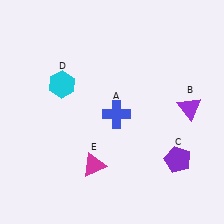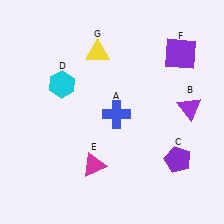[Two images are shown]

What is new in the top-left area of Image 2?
A yellow triangle (G) was added in the top-left area of Image 2.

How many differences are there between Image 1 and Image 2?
There are 2 differences between the two images.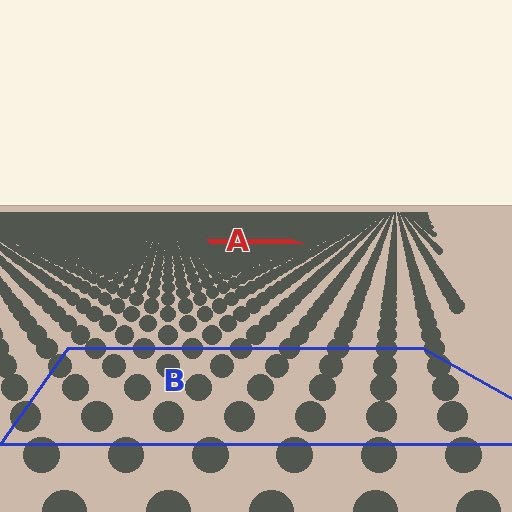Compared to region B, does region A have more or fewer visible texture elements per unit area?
Region A has more texture elements per unit area — they are packed more densely because it is farther away.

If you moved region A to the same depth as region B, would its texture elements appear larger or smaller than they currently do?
They would appear larger. At a closer depth, the same texture elements are projected at a bigger on-screen size.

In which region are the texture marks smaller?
The texture marks are smaller in region A, because it is farther away.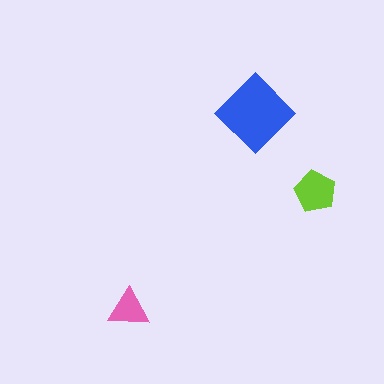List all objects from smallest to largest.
The pink triangle, the lime pentagon, the blue diamond.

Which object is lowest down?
The pink triangle is bottommost.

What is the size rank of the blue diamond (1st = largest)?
1st.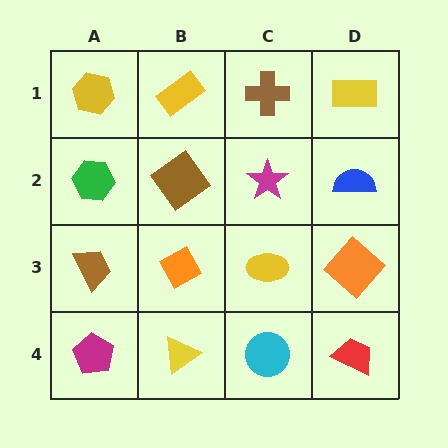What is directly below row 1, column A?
A green hexagon.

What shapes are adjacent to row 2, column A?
A yellow hexagon (row 1, column A), a brown trapezoid (row 3, column A), a brown diamond (row 2, column B).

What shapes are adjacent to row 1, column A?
A green hexagon (row 2, column A), a yellow rectangle (row 1, column B).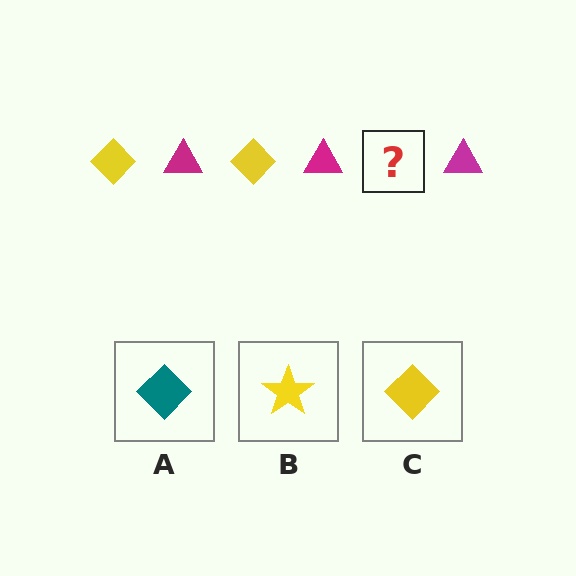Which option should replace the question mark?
Option C.